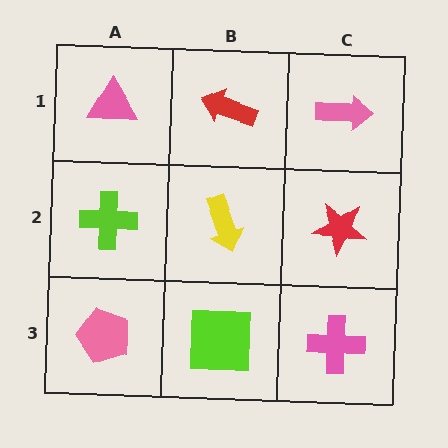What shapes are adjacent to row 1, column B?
A yellow arrow (row 2, column B), a pink triangle (row 1, column A), a pink arrow (row 1, column C).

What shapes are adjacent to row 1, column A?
A lime cross (row 2, column A), a red arrow (row 1, column B).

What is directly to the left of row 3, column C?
A lime square.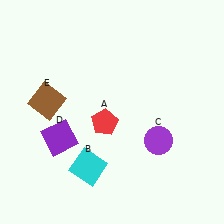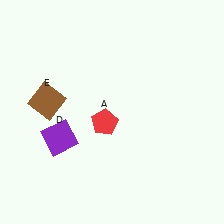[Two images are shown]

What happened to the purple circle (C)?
The purple circle (C) was removed in Image 2. It was in the bottom-right area of Image 1.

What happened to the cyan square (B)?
The cyan square (B) was removed in Image 2. It was in the bottom-left area of Image 1.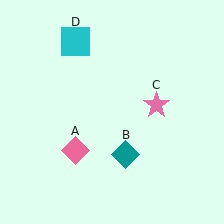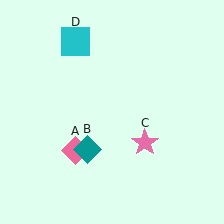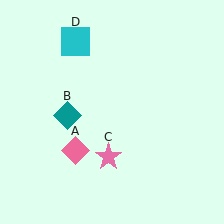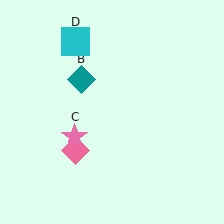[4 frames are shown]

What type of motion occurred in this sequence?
The teal diamond (object B), pink star (object C) rotated clockwise around the center of the scene.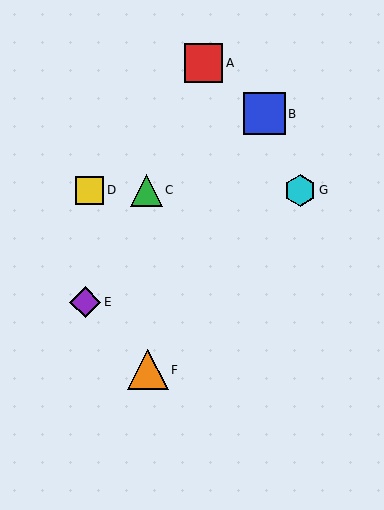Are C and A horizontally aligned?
No, C is at y≈190 and A is at y≈63.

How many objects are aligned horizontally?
3 objects (C, D, G) are aligned horizontally.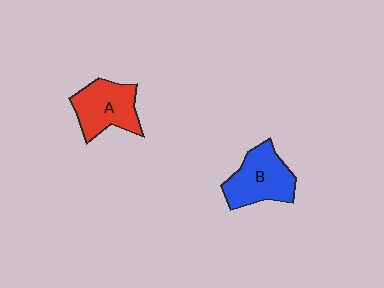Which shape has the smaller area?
Shape A (red).